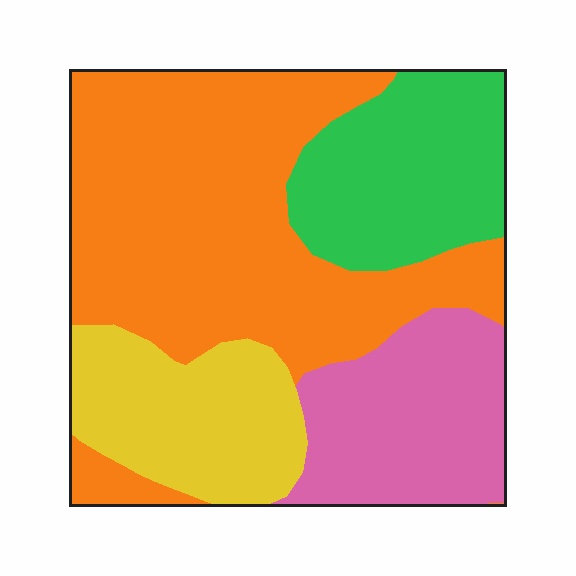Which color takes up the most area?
Orange, at roughly 45%.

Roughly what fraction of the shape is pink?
Pink takes up less than a quarter of the shape.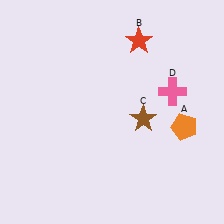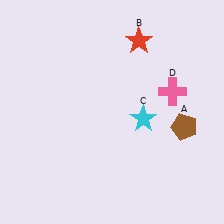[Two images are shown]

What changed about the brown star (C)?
In Image 1, C is brown. In Image 2, it changed to cyan.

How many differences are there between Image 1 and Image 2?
There are 2 differences between the two images.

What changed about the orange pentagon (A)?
In Image 1, A is orange. In Image 2, it changed to brown.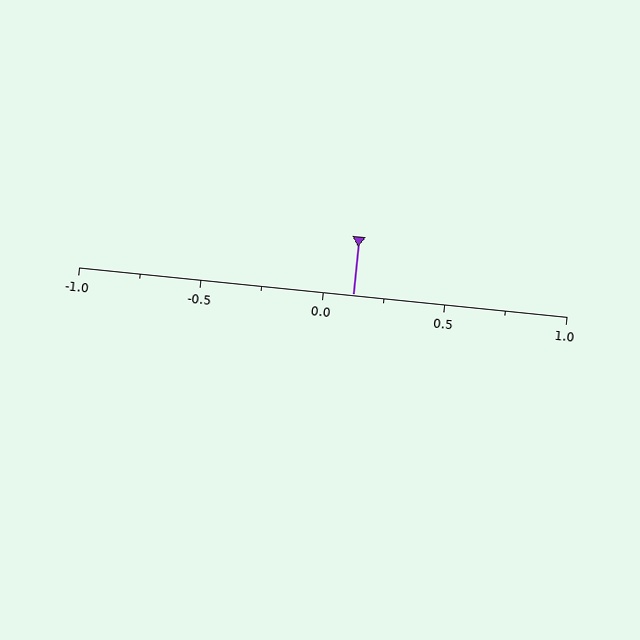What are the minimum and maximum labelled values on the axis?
The axis runs from -1.0 to 1.0.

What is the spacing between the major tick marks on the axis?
The major ticks are spaced 0.5 apart.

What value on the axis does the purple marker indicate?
The marker indicates approximately 0.12.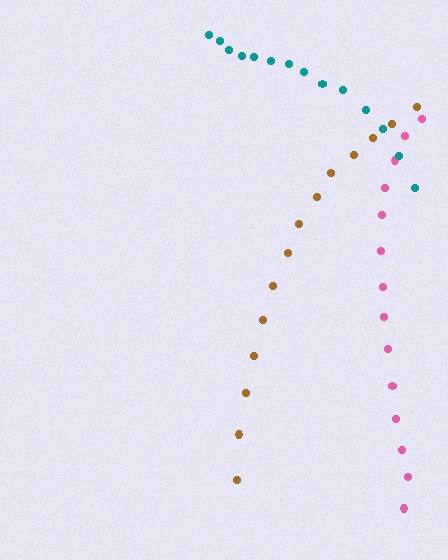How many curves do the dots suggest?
There are 3 distinct paths.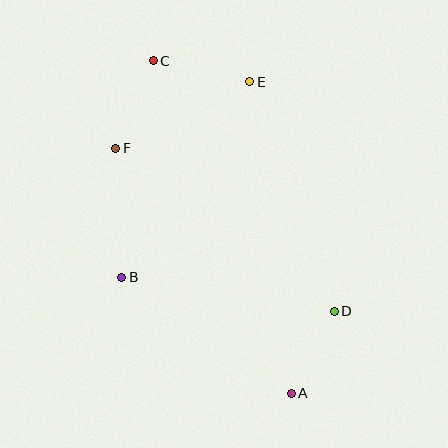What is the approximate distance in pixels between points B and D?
The distance between B and D is approximately 216 pixels.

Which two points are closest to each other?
Points A and D are closest to each other.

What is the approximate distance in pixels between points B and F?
The distance between B and F is approximately 129 pixels.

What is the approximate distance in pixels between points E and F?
The distance between E and F is approximately 149 pixels.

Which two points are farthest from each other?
Points A and C are farthest from each other.